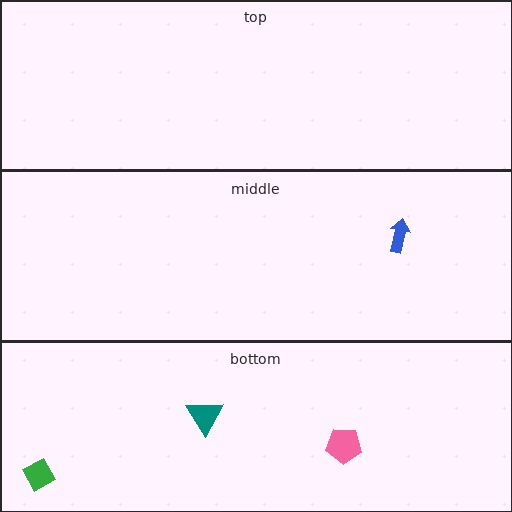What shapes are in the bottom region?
The teal triangle, the pink pentagon, the green diamond.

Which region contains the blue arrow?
The middle region.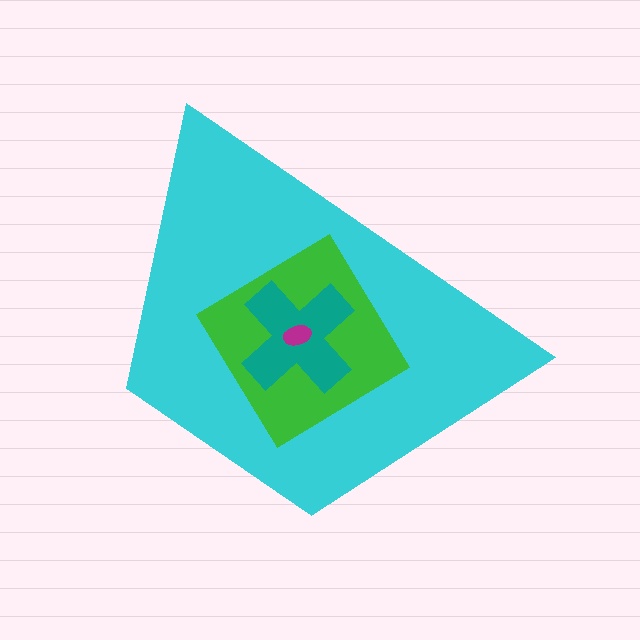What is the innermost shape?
The magenta ellipse.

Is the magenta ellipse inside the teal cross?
Yes.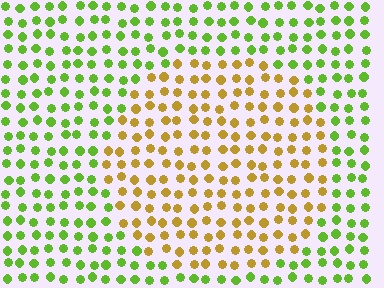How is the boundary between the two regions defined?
The boundary is defined purely by a slight shift in hue (about 54 degrees). Spacing, size, and orientation are identical on both sides.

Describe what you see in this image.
The image is filled with small lime elements in a uniform arrangement. A circle-shaped region is visible where the elements are tinted to a slightly different hue, forming a subtle color boundary.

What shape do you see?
I see a circle.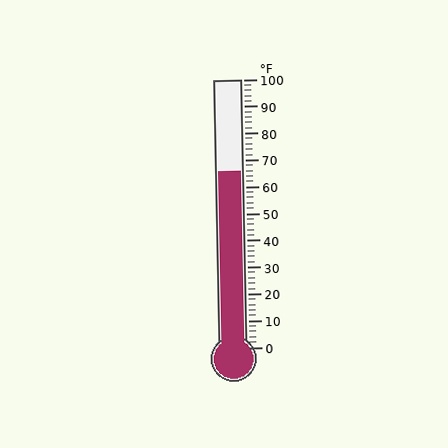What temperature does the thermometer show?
The thermometer shows approximately 66°F.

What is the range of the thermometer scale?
The thermometer scale ranges from 0°F to 100°F.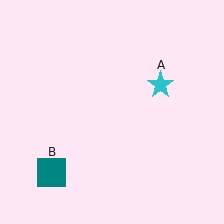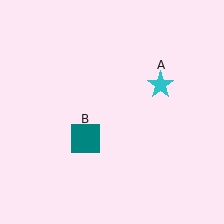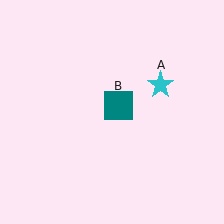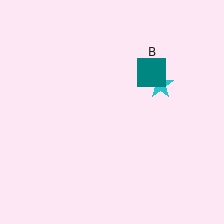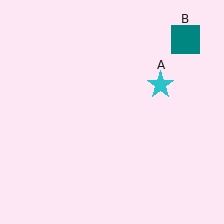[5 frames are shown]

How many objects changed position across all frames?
1 object changed position: teal square (object B).